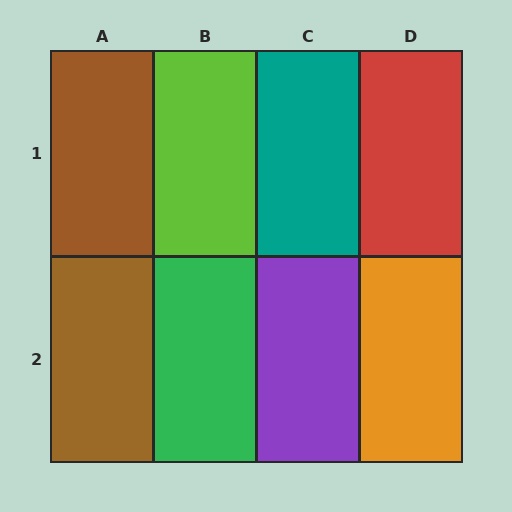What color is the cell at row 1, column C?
Teal.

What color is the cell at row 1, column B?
Lime.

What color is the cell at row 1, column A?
Brown.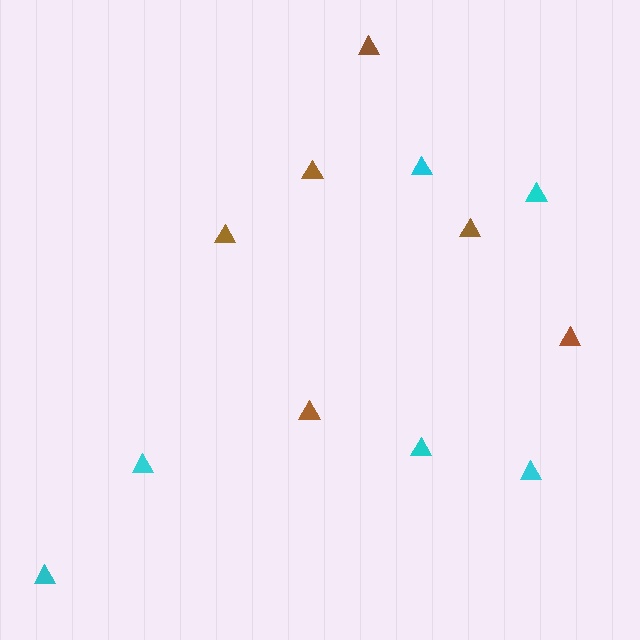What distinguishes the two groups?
There are 2 groups: one group of brown triangles (6) and one group of cyan triangles (6).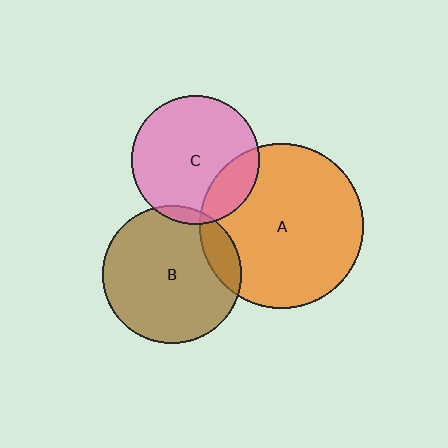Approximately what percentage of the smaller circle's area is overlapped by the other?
Approximately 20%.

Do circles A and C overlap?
Yes.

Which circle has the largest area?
Circle A (orange).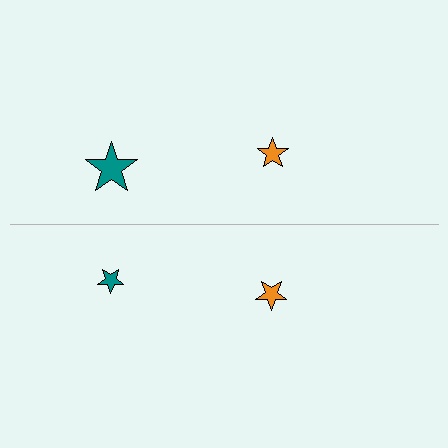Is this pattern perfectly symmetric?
No, the pattern is not perfectly symmetric. The teal star on the bottom side has a different size than its mirror counterpart.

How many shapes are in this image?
There are 4 shapes in this image.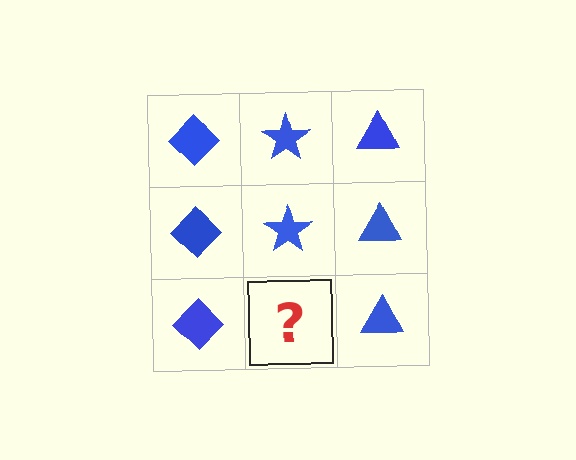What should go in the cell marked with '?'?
The missing cell should contain a blue star.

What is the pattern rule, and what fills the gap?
The rule is that each column has a consistent shape. The gap should be filled with a blue star.